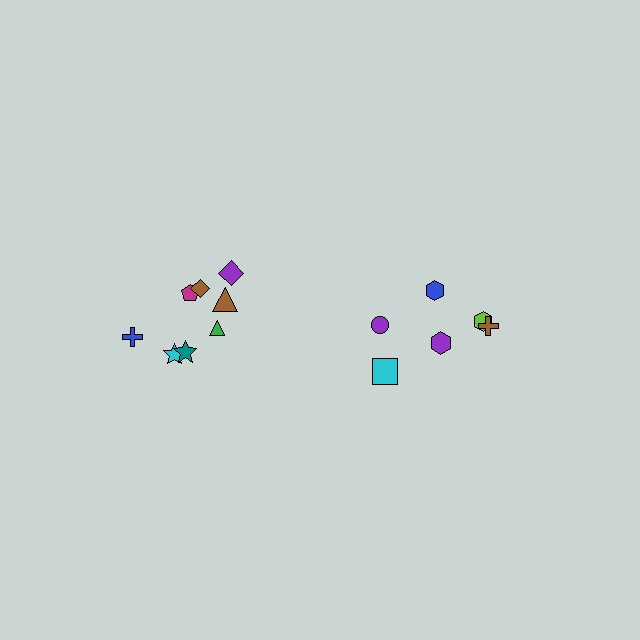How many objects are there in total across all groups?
There are 14 objects.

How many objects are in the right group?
There are 6 objects.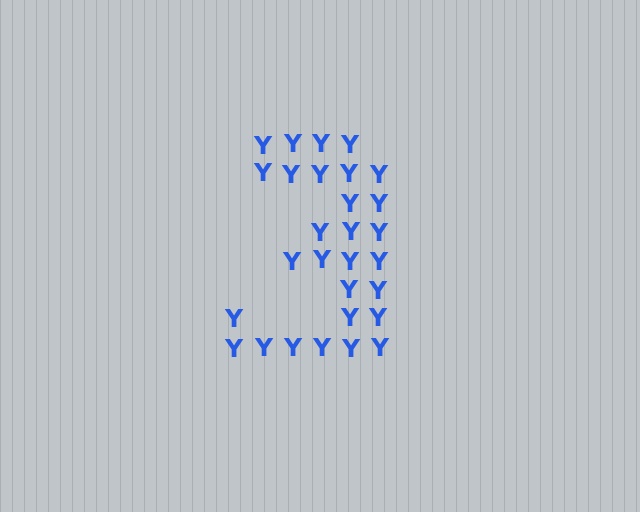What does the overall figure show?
The overall figure shows the digit 3.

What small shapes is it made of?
It is made of small letter Y's.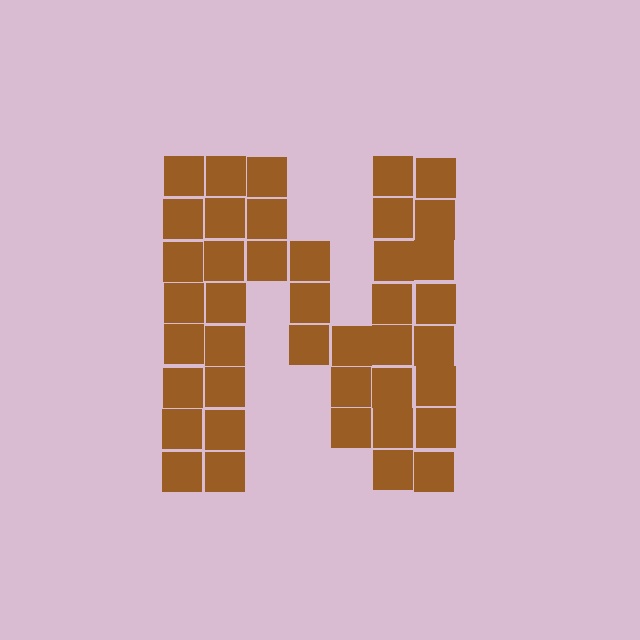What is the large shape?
The large shape is the letter N.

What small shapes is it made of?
It is made of small squares.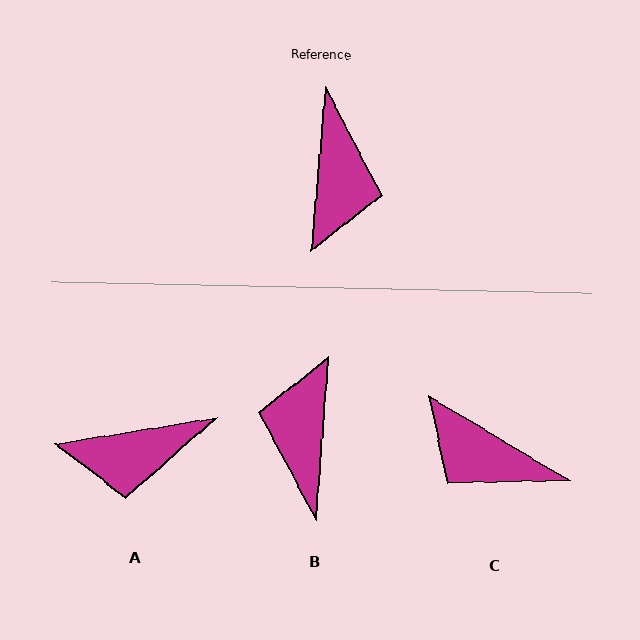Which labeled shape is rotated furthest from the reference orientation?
B, about 179 degrees away.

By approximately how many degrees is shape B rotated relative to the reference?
Approximately 179 degrees clockwise.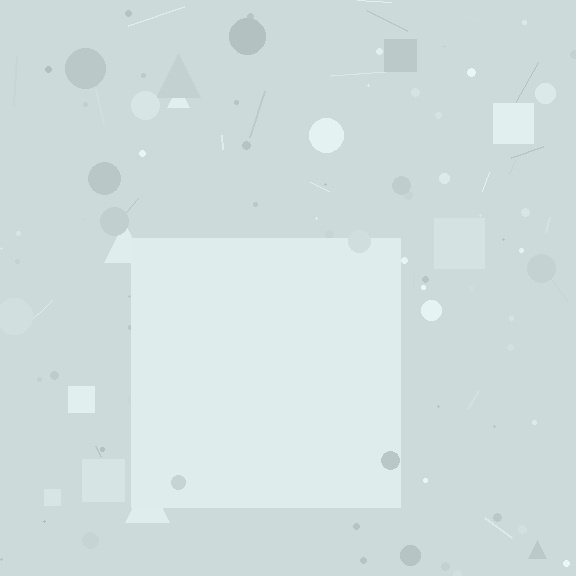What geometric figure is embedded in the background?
A square is embedded in the background.